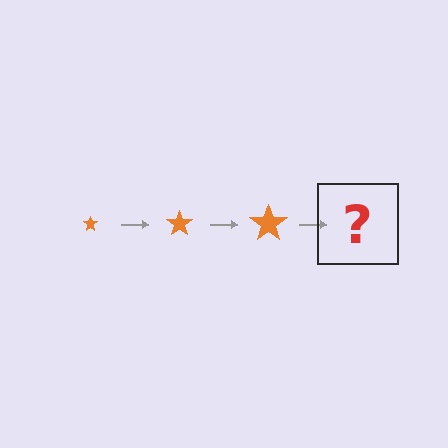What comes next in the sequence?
The next element should be an orange star, larger than the previous one.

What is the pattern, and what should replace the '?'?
The pattern is that the star gets progressively larger each step. The '?' should be an orange star, larger than the previous one.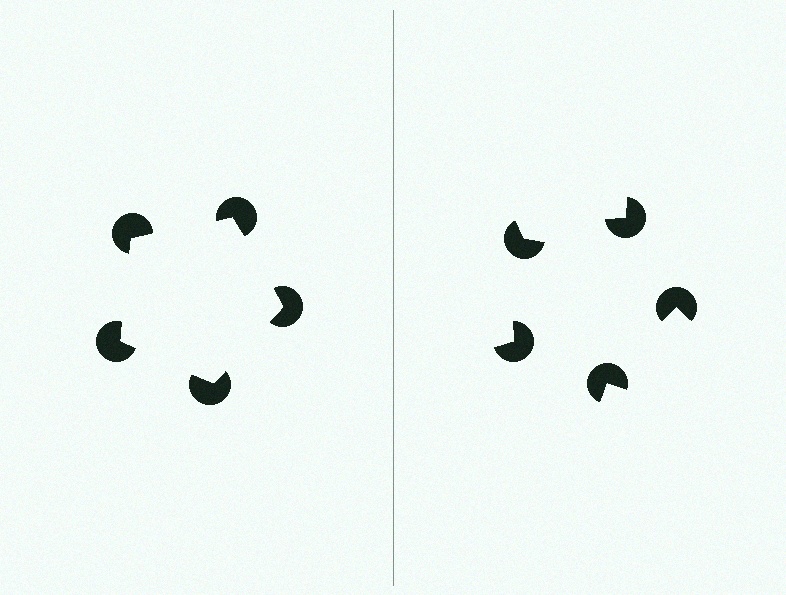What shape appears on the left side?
An illusory pentagon.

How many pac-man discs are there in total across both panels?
10 — 5 on each side.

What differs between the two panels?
The pac-man discs are positioned identically on both sides; only the wedge orientations differ. On the left they align to a pentagon; on the right they are misaligned.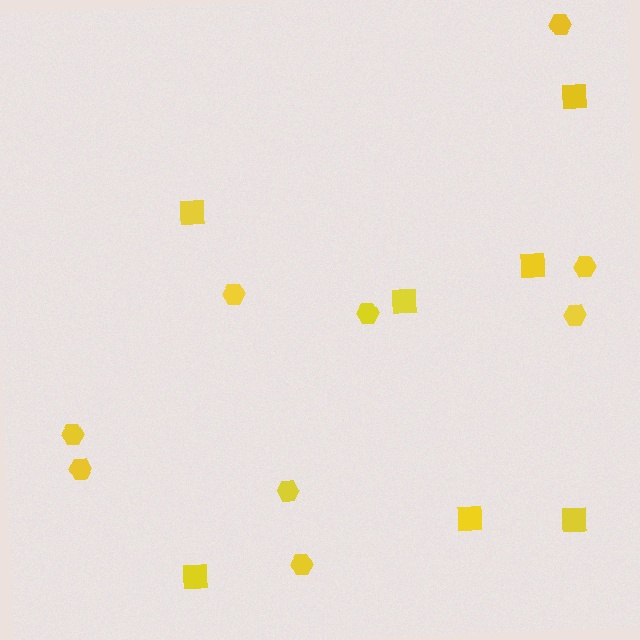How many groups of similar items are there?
There are 2 groups: one group of squares (7) and one group of hexagons (9).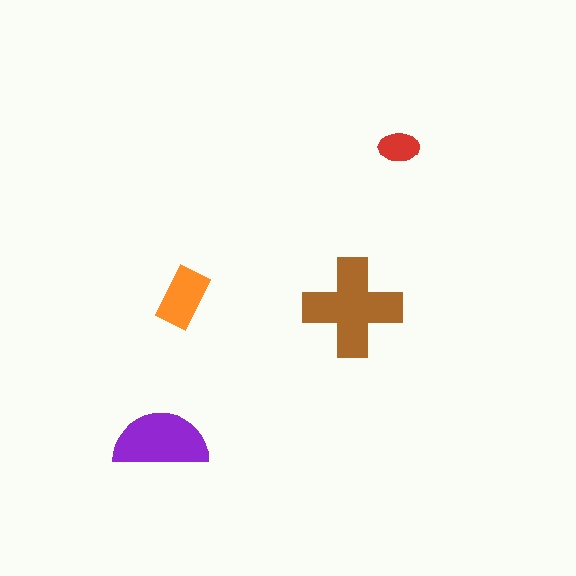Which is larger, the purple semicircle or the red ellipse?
The purple semicircle.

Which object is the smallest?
The red ellipse.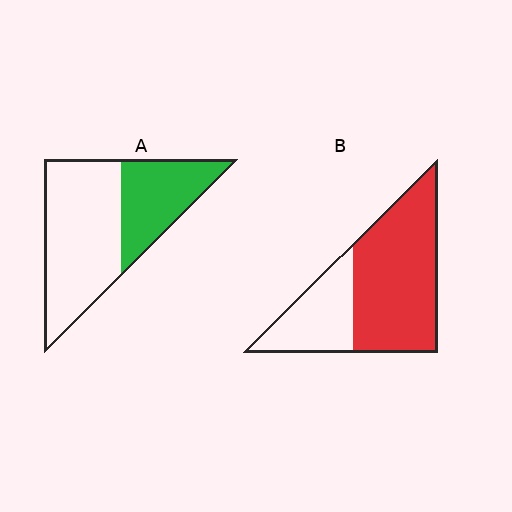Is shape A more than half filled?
No.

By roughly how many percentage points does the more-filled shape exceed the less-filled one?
By roughly 30 percentage points (B over A).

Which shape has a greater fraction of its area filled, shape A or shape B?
Shape B.